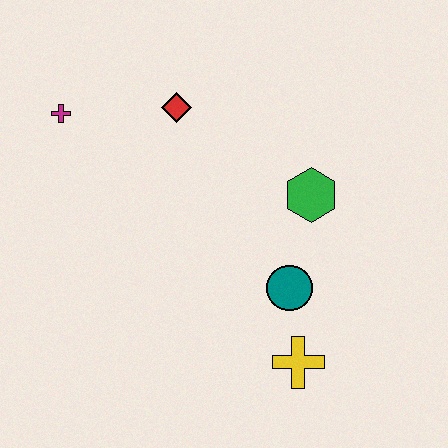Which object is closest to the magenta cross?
The red diamond is closest to the magenta cross.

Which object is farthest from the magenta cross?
The yellow cross is farthest from the magenta cross.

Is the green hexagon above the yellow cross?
Yes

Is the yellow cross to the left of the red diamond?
No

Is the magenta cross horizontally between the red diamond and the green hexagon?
No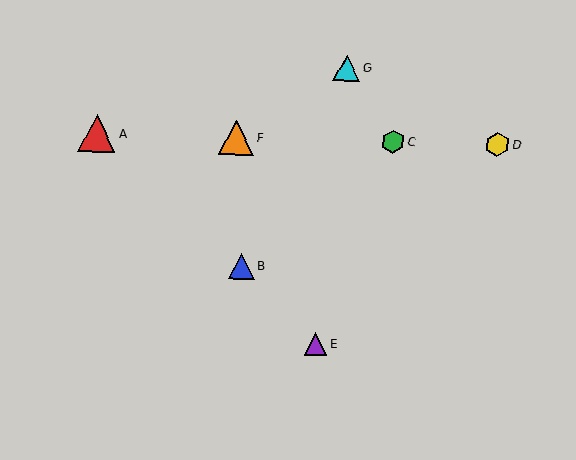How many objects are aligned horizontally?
4 objects (A, C, D, F) are aligned horizontally.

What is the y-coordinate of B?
Object B is at y≈266.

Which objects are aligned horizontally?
Objects A, C, D, F are aligned horizontally.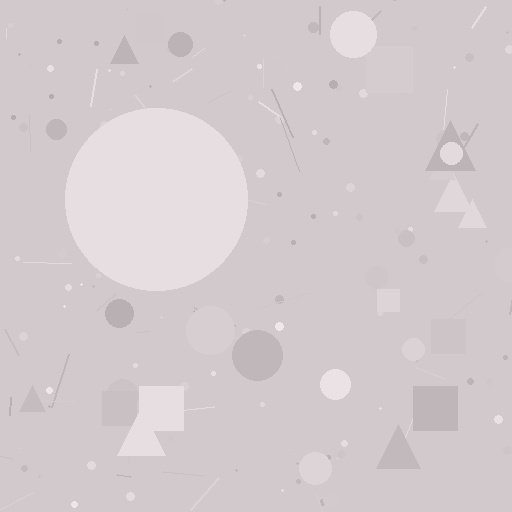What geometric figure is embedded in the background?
A circle is embedded in the background.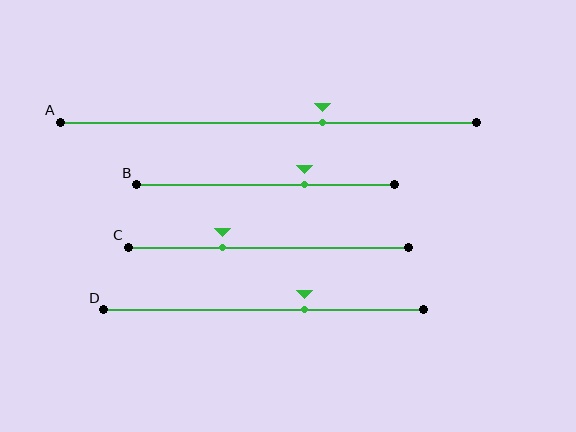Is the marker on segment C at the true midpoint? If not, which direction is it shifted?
No, the marker on segment C is shifted to the left by about 16% of the segment length.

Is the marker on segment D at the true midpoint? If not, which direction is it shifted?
No, the marker on segment D is shifted to the right by about 13% of the segment length.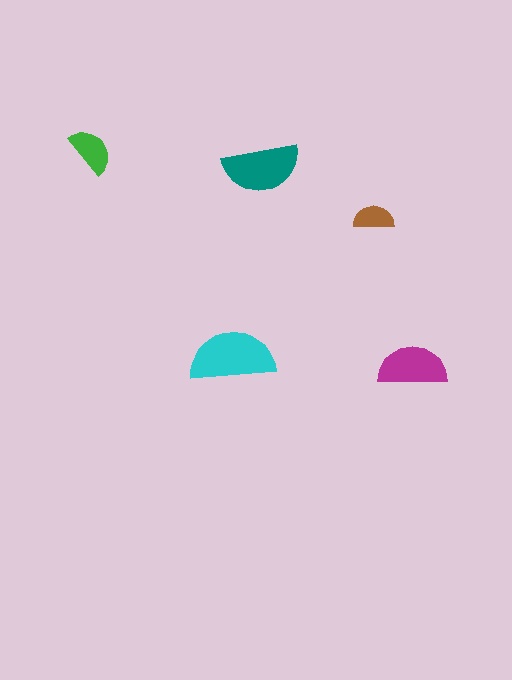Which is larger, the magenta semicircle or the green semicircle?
The magenta one.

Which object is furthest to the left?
The green semicircle is leftmost.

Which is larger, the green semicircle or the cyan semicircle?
The cyan one.